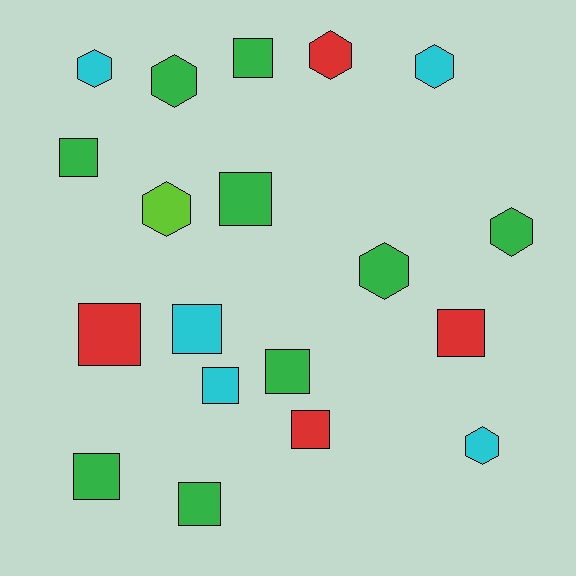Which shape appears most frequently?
Square, with 11 objects.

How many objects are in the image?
There are 19 objects.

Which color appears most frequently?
Green, with 9 objects.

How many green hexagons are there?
There are 3 green hexagons.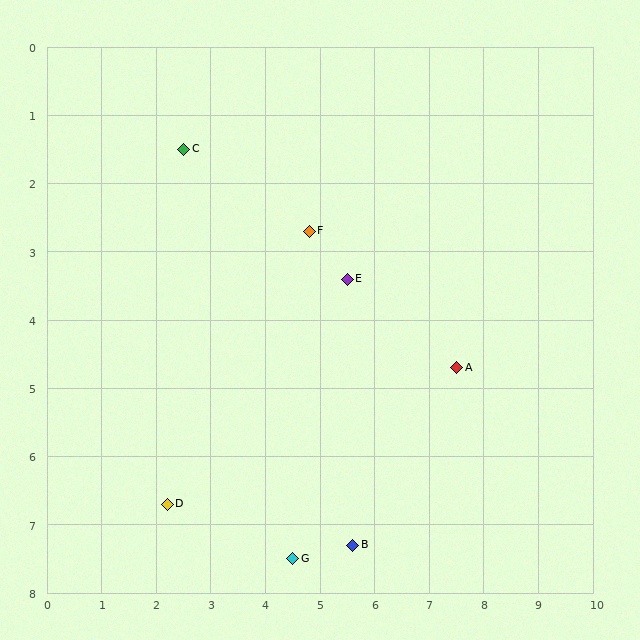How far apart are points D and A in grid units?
Points D and A are about 5.7 grid units apart.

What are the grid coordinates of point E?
Point E is at approximately (5.5, 3.4).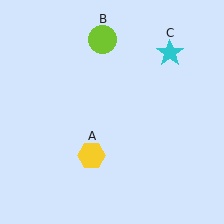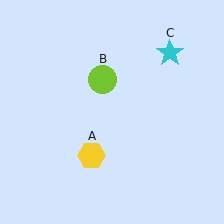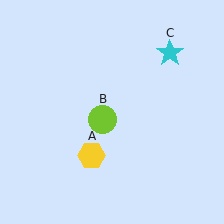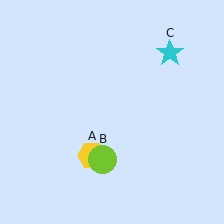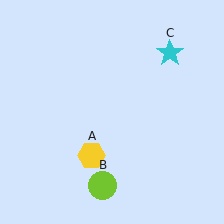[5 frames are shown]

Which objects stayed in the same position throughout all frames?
Yellow hexagon (object A) and cyan star (object C) remained stationary.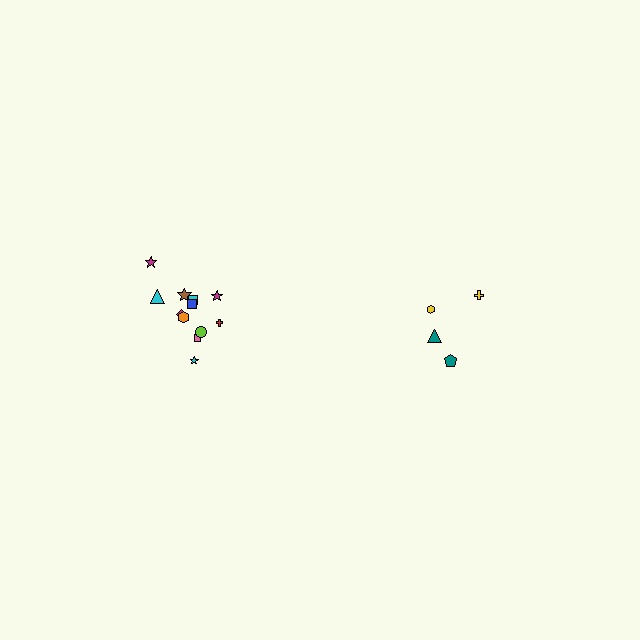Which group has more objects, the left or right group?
The left group.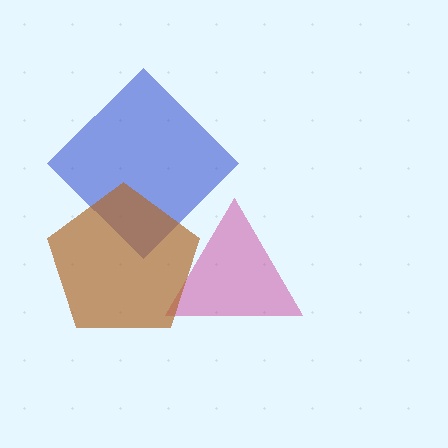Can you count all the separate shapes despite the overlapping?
Yes, there are 3 separate shapes.